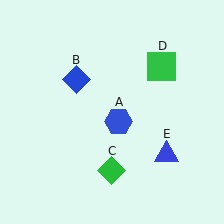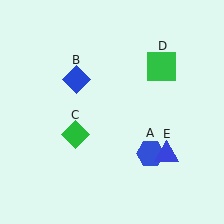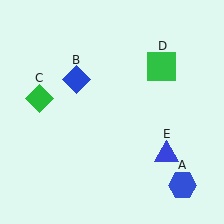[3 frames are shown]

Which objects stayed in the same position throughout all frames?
Blue diamond (object B) and green square (object D) and blue triangle (object E) remained stationary.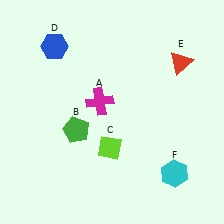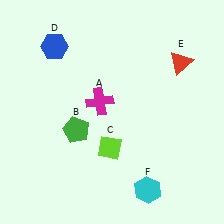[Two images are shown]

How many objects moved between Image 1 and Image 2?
1 object moved between the two images.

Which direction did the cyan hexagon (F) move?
The cyan hexagon (F) moved left.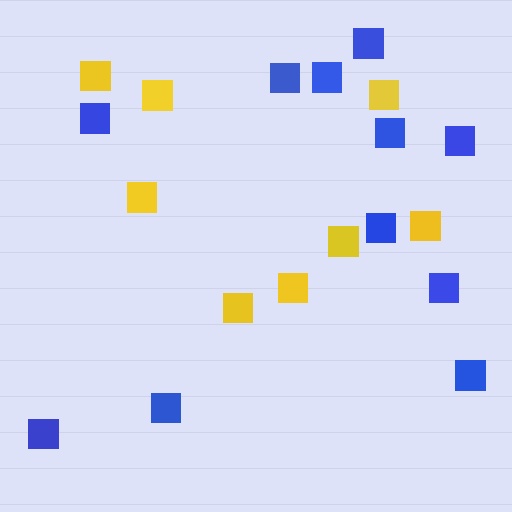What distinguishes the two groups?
There are 2 groups: one group of yellow squares (8) and one group of blue squares (11).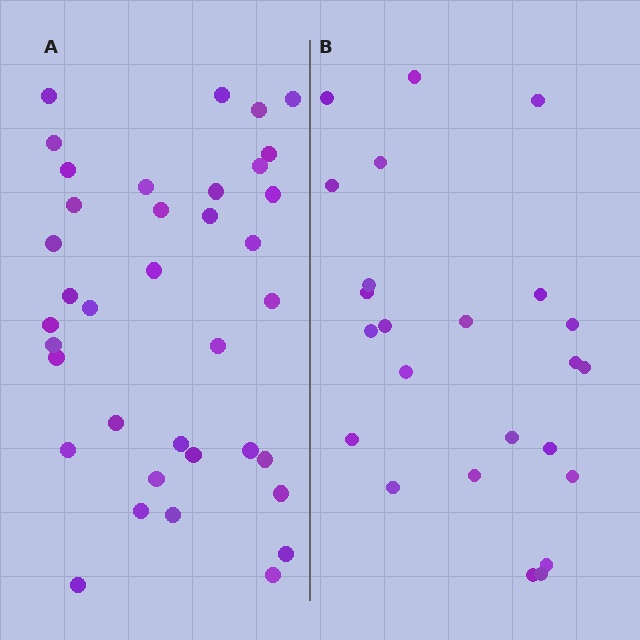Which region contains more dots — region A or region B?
Region A (the left region) has more dots.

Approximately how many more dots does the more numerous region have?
Region A has approximately 15 more dots than region B.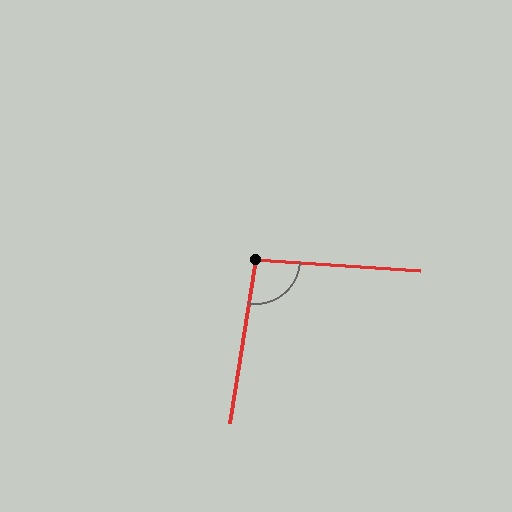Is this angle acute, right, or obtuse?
It is obtuse.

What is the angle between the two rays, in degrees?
Approximately 95 degrees.